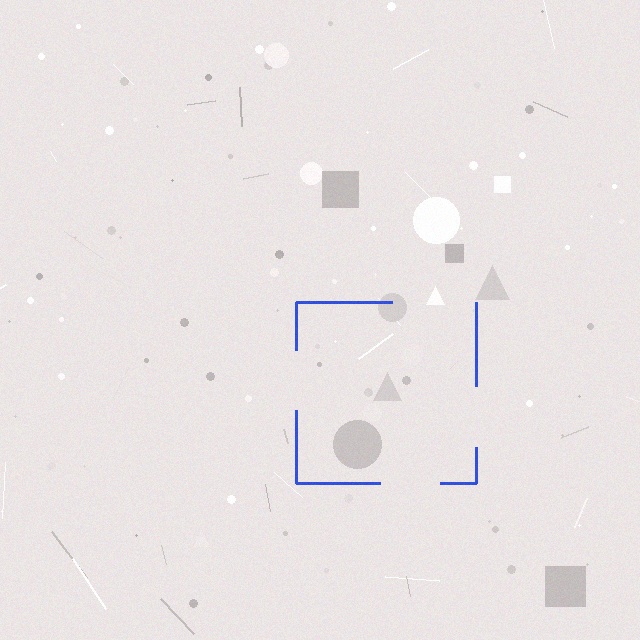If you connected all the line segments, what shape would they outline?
They would outline a square.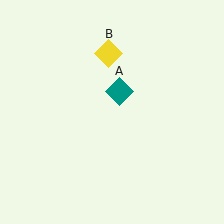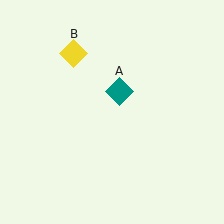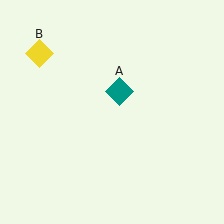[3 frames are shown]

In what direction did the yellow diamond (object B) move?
The yellow diamond (object B) moved left.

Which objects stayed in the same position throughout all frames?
Teal diamond (object A) remained stationary.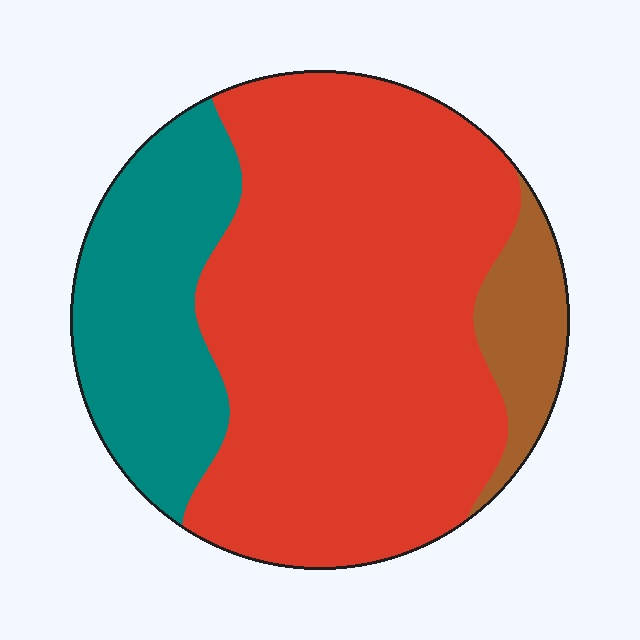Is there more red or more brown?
Red.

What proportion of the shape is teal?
Teal covers around 25% of the shape.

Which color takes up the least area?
Brown, at roughly 10%.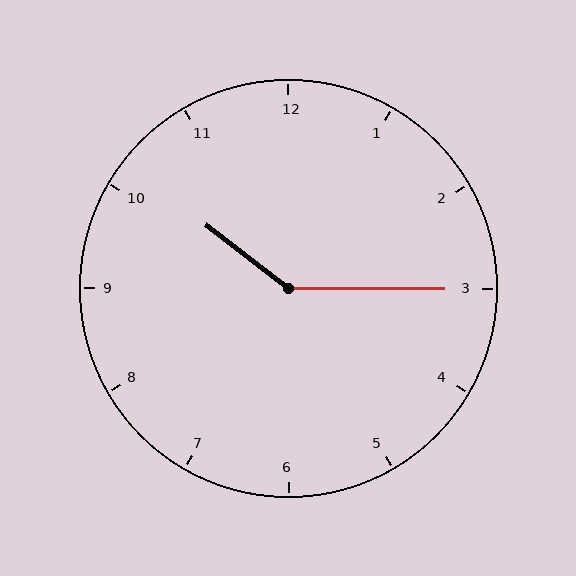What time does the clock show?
10:15.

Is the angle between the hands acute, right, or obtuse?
It is obtuse.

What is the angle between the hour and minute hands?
Approximately 142 degrees.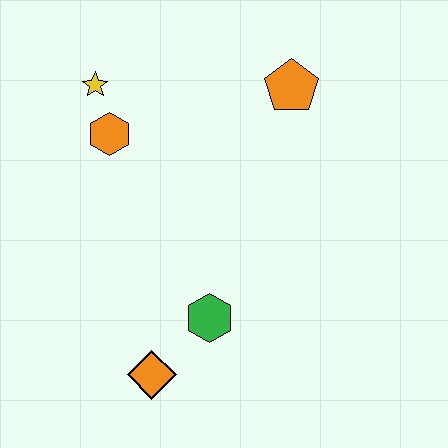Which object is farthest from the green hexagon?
The yellow star is farthest from the green hexagon.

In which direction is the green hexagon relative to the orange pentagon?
The green hexagon is below the orange pentagon.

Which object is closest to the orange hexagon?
The yellow star is closest to the orange hexagon.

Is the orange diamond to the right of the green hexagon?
No